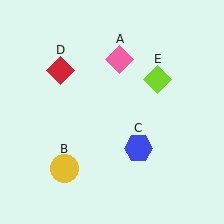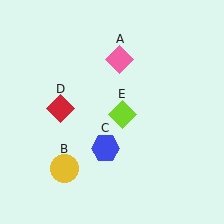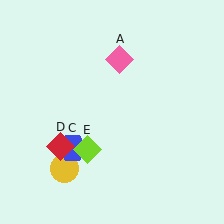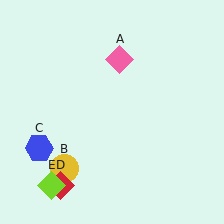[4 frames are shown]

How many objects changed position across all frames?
3 objects changed position: blue hexagon (object C), red diamond (object D), lime diamond (object E).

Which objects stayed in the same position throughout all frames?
Pink diamond (object A) and yellow circle (object B) remained stationary.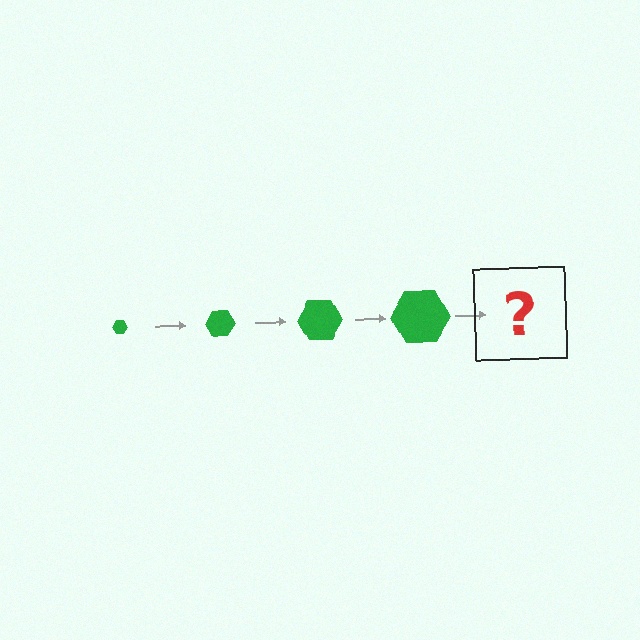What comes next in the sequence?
The next element should be a green hexagon, larger than the previous one.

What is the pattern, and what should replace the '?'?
The pattern is that the hexagon gets progressively larger each step. The '?' should be a green hexagon, larger than the previous one.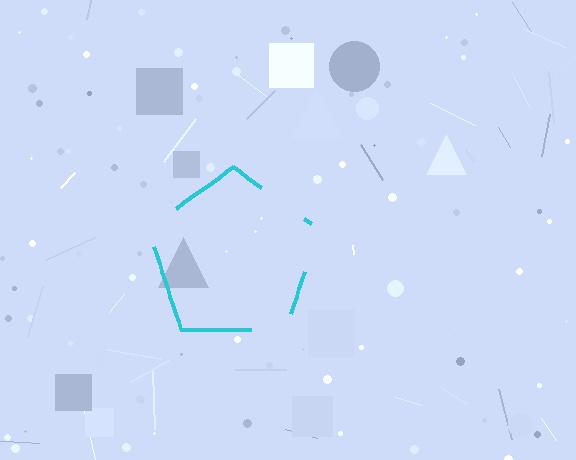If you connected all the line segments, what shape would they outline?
They would outline a pentagon.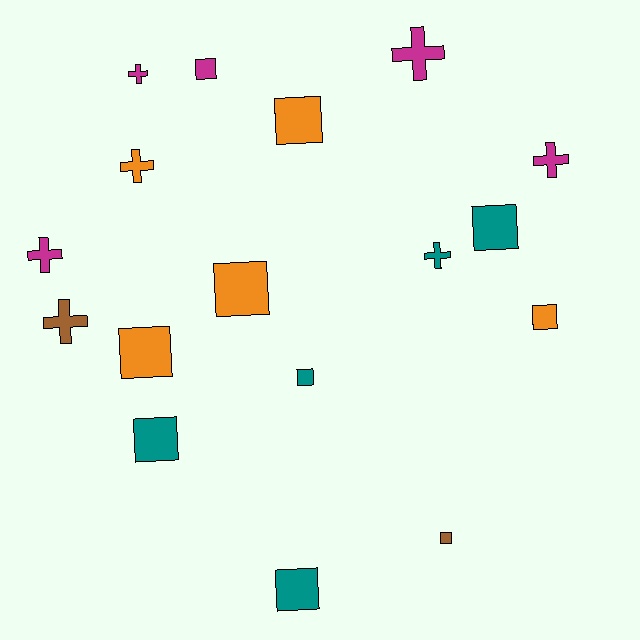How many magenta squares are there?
There is 1 magenta square.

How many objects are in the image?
There are 17 objects.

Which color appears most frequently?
Magenta, with 5 objects.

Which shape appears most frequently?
Square, with 10 objects.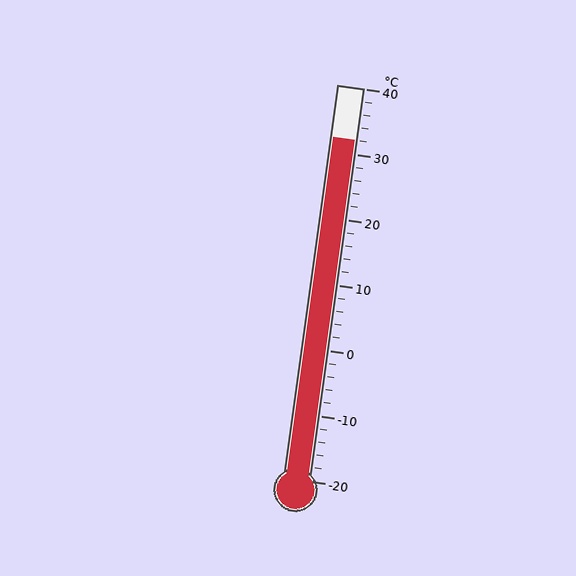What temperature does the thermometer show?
The thermometer shows approximately 32°C.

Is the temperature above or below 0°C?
The temperature is above 0°C.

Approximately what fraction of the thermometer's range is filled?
The thermometer is filled to approximately 85% of its range.